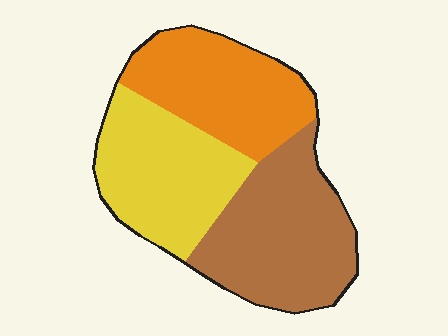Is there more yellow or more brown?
Brown.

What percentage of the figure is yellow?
Yellow covers roughly 30% of the figure.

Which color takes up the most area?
Brown, at roughly 35%.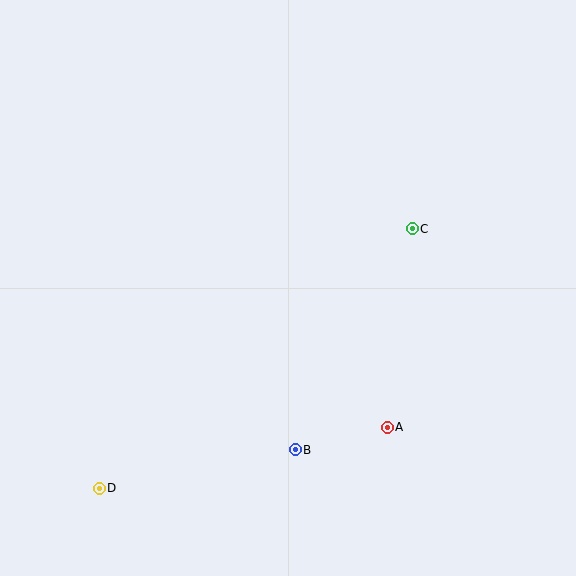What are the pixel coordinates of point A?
Point A is at (387, 427).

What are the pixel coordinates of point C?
Point C is at (412, 229).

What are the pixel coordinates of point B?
Point B is at (295, 450).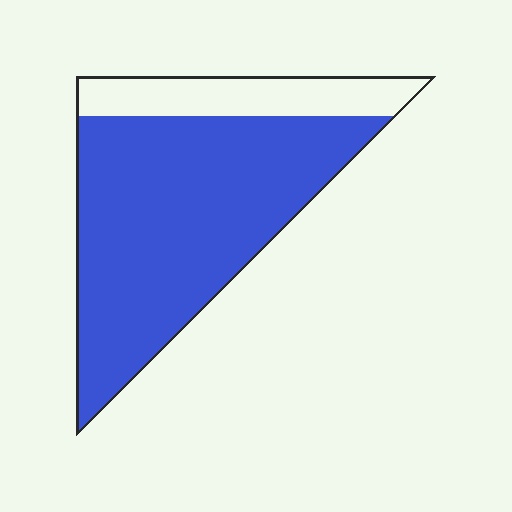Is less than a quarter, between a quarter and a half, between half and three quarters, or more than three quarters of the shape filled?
More than three quarters.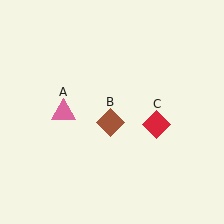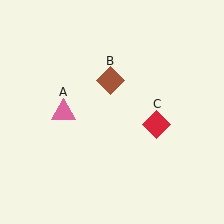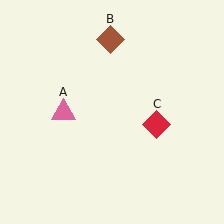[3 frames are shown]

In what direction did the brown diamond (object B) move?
The brown diamond (object B) moved up.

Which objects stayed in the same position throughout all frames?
Pink triangle (object A) and red diamond (object C) remained stationary.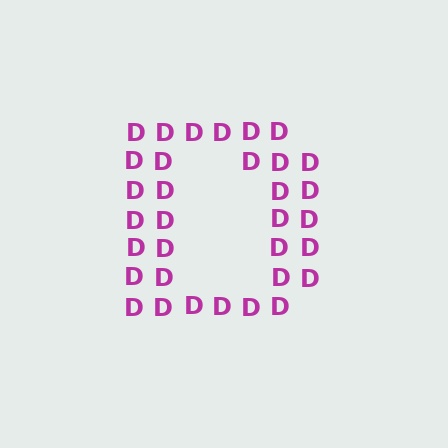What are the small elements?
The small elements are letter D's.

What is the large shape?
The large shape is the letter D.